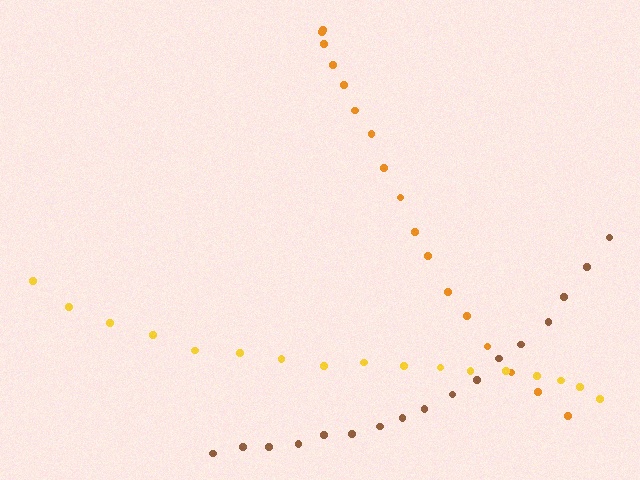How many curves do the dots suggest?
There are 3 distinct paths.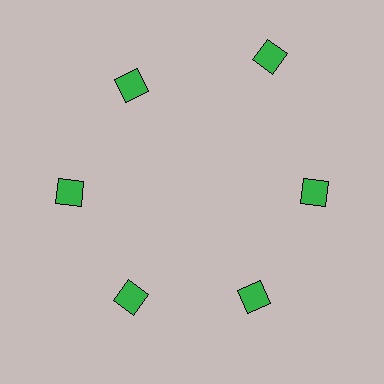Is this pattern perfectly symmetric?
No. The 6 green squares are arranged in a ring, but one element near the 1 o'clock position is pushed outward from the center, breaking the 6-fold rotational symmetry.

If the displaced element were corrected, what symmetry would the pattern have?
It would have 6-fold rotational symmetry — the pattern would map onto itself every 60 degrees.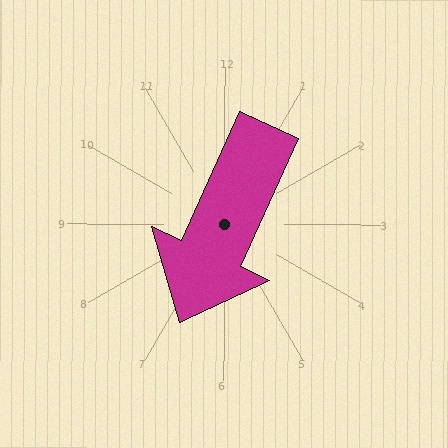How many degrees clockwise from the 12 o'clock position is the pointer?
Approximately 204 degrees.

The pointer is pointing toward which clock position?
Roughly 7 o'clock.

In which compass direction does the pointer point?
Southwest.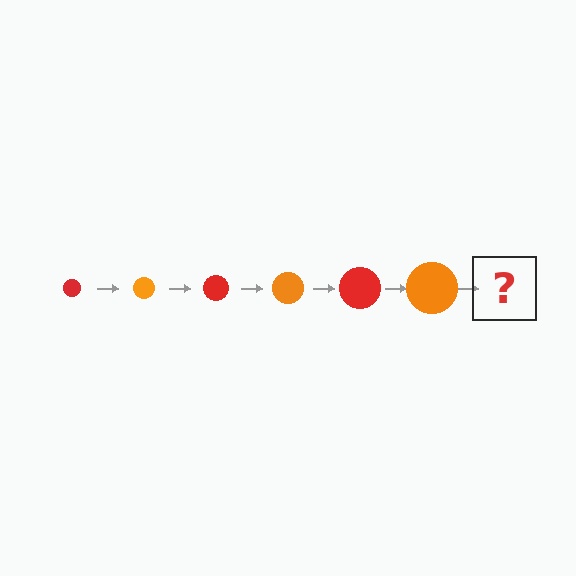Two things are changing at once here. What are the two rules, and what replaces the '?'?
The two rules are that the circle grows larger each step and the color cycles through red and orange. The '?' should be a red circle, larger than the previous one.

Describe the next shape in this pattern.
It should be a red circle, larger than the previous one.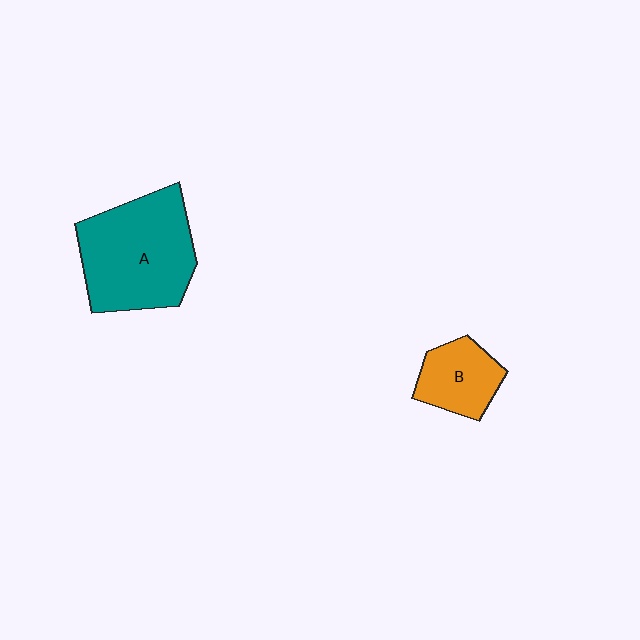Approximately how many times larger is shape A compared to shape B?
Approximately 2.2 times.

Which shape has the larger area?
Shape A (teal).